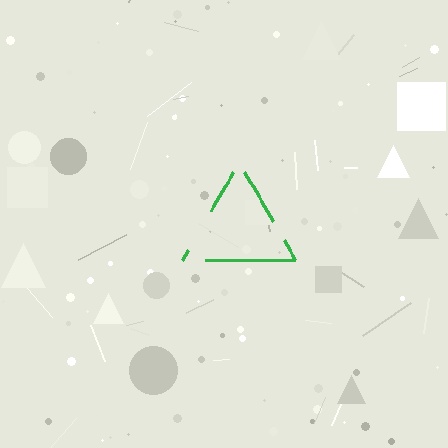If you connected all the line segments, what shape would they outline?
They would outline a triangle.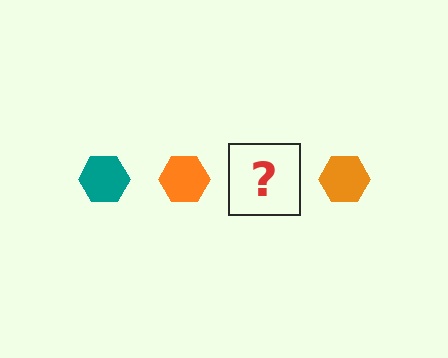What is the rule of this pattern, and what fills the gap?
The rule is that the pattern cycles through teal, orange hexagons. The gap should be filled with a teal hexagon.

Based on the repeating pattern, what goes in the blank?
The blank should be a teal hexagon.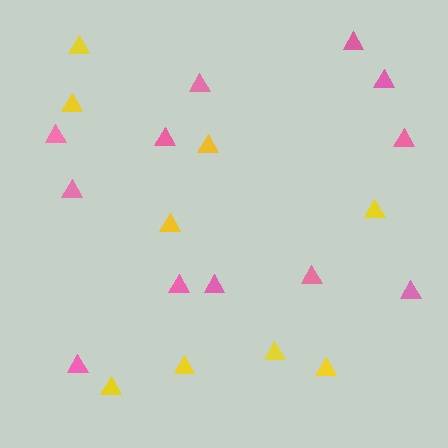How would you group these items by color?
There are 2 groups: one group of pink triangles (12) and one group of yellow triangles (9).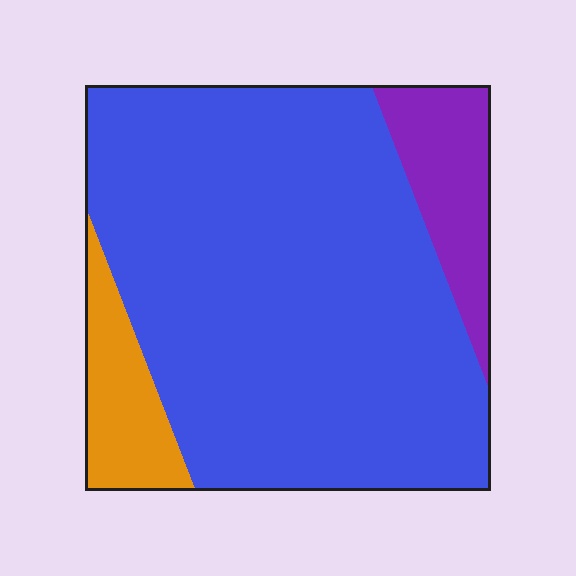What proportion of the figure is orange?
Orange covers roughly 10% of the figure.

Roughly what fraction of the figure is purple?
Purple takes up less than a quarter of the figure.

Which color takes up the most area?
Blue, at roughly 80%.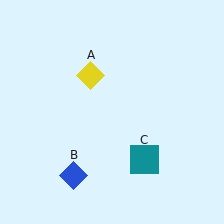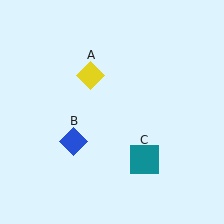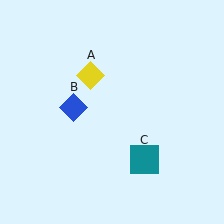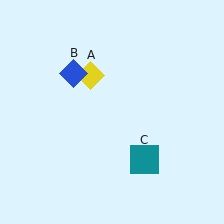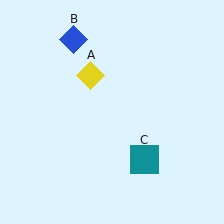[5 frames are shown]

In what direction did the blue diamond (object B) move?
The blue diamond (object B) moved up.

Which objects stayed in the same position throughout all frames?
Yellow diamond (object A) and teal square (object C) remained stationary.